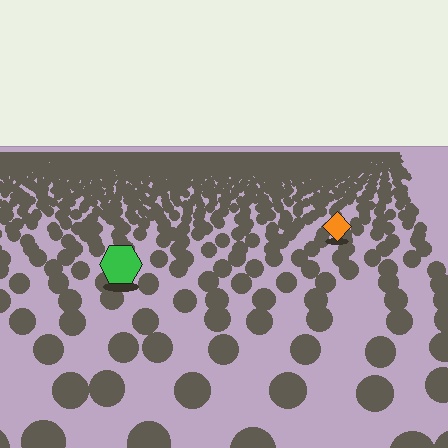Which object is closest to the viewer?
The green hexagon is closest. The texture marks near it are larger and more spread out.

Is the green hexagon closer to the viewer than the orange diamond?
Yes. The green hexagon is closer — you can tell from the texture gradient: the ground texture is coarser near it.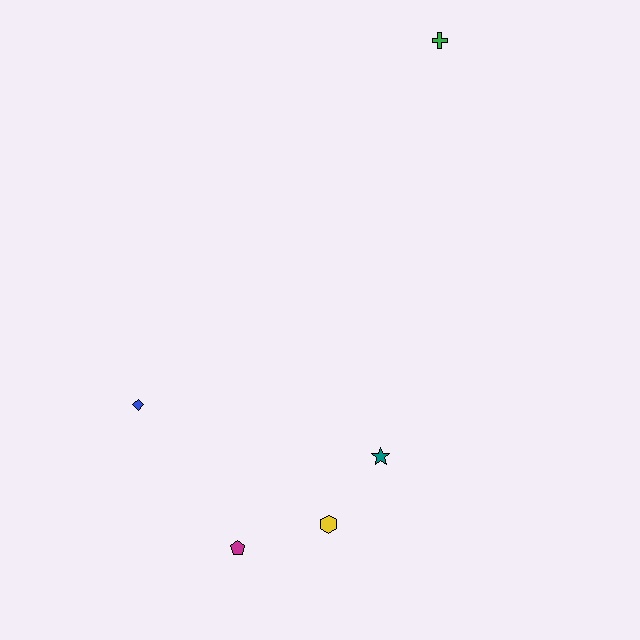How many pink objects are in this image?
There are no pink objects.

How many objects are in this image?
There are 5 objects.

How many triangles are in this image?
There are no triangles.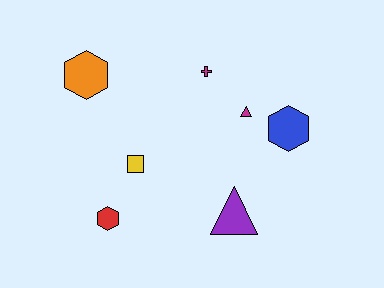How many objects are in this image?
There are 7 objects.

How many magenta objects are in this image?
There are 2 magenta objects.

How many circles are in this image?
There are no circles.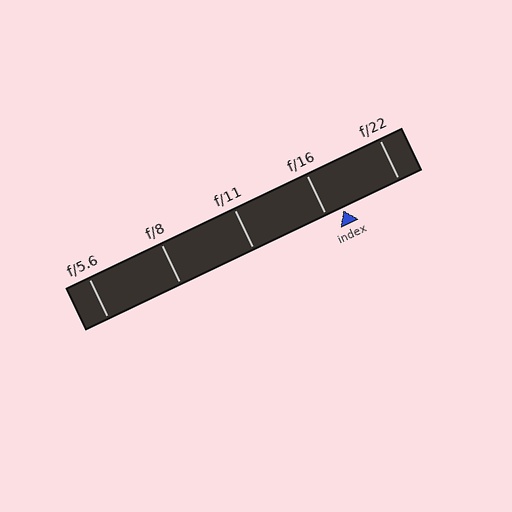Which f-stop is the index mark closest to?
The index mark is closest to f/16.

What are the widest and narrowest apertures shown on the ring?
The widest aperture shown is f/5.6 and the narrowest is f/22.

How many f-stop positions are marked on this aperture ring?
There are 5 f-stop positions marked.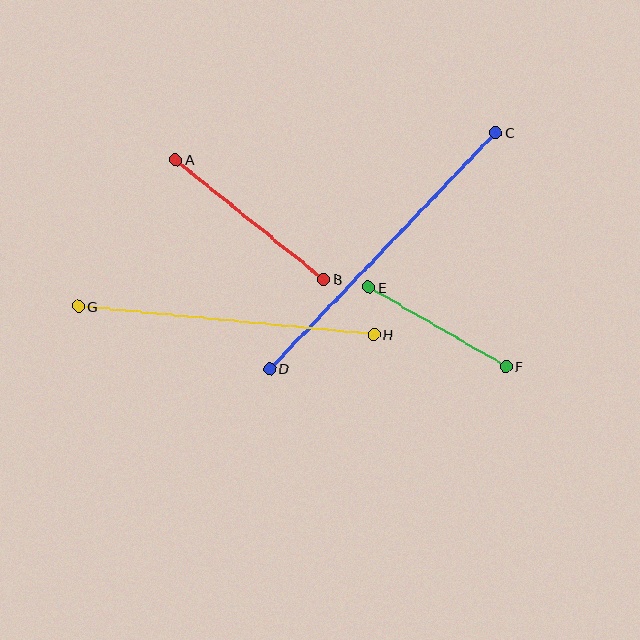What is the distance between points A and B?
The distance is approximately 191 pixels.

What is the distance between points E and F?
The distance is approximately 158 pixels.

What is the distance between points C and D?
The distance is approximately 327 pixels.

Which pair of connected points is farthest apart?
Points C and D are farthest apart.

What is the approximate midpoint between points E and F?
The midpoint is at approximately (438, 327) pixels.